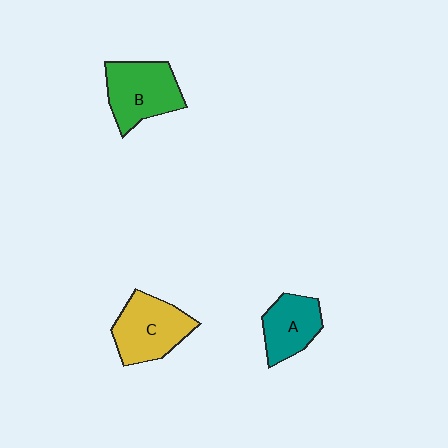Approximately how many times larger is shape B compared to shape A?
Approximately 1.3 times.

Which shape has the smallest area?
Shape A (teal).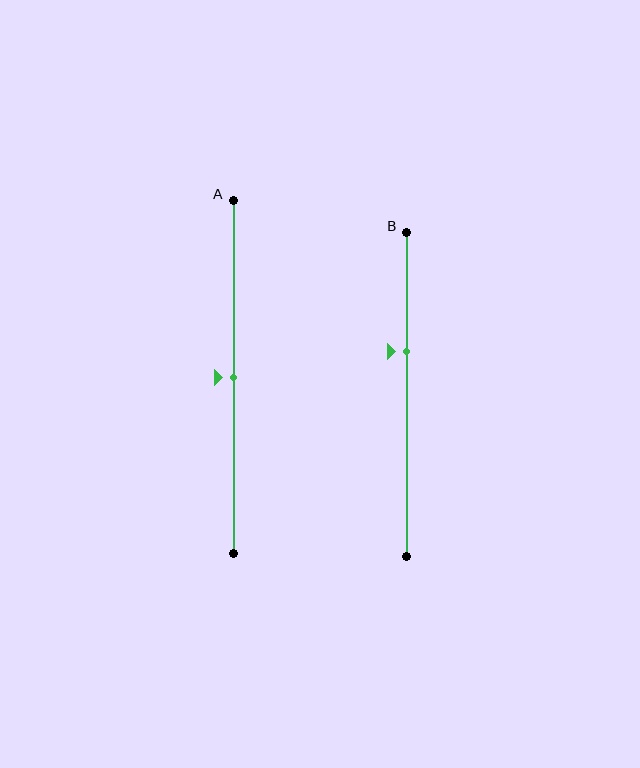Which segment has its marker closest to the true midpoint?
Segment A has its marker closest to the true midpoint.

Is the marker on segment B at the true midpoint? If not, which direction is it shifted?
No, the marker on segment B is shifted upward by about 13% of the segment length.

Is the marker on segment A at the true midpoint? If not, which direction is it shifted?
Yes, the marker on segment A is at the true midpoint.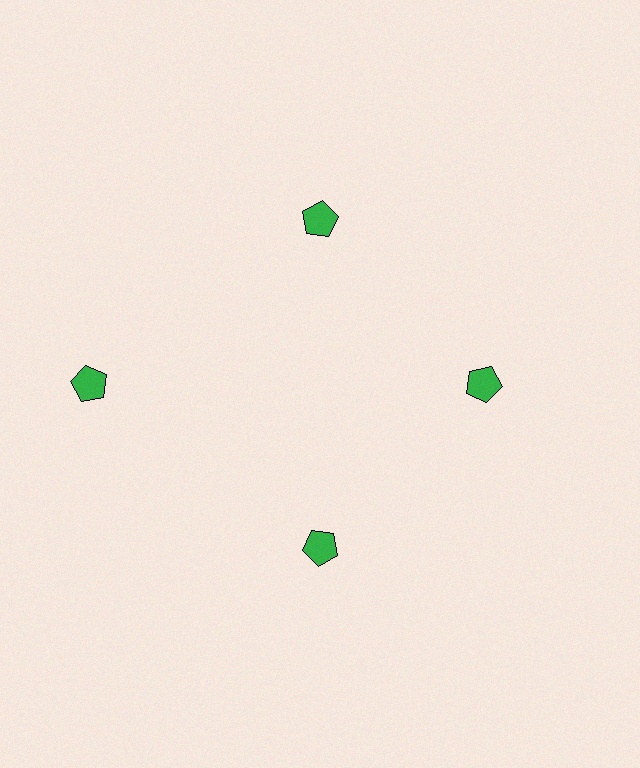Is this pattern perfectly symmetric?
No. The 4 green pentagons are arranged in a ring, but one element near the 9 o'clock position is pushed outward from the center, breaking the 4-fold rotational symmetry.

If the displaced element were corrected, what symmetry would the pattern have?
It would have 4-fold rotational symmetry — the pattern would map onto itself every 90 degrees.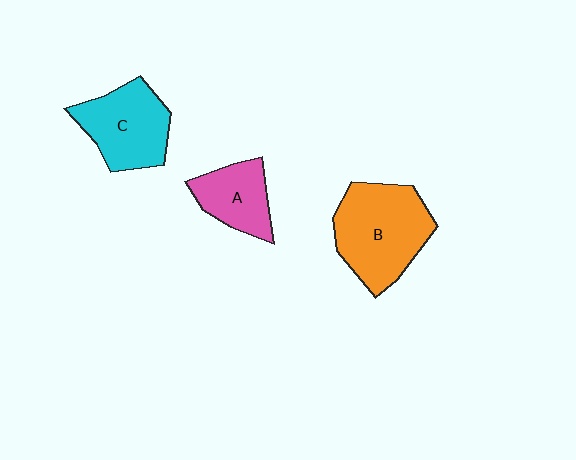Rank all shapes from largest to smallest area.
From largest to smallest: B (orange), C (cyan), A (pink).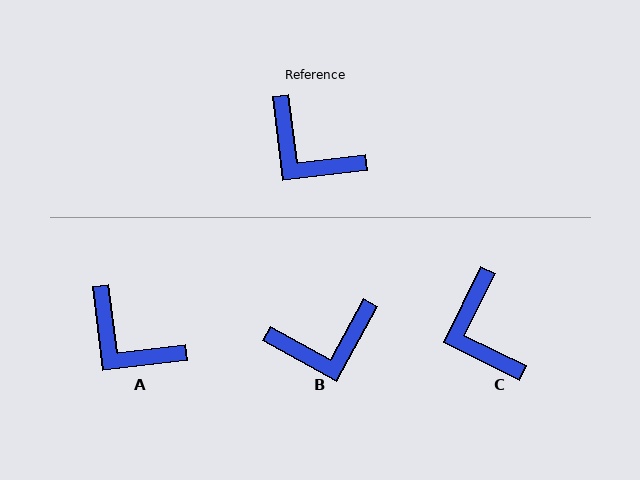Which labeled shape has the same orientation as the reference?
A.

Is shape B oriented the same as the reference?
No, it is off by about 55 degrees.